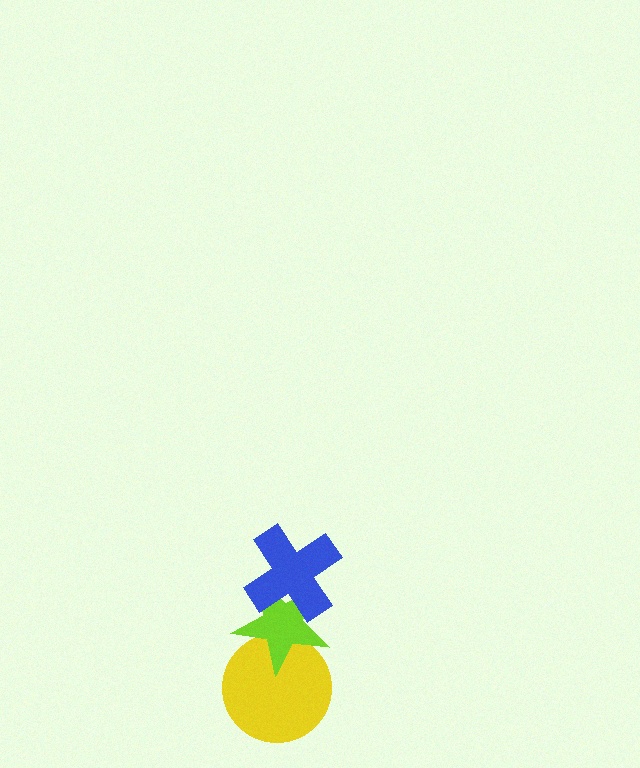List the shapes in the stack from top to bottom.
From top to bottom: the blue cross, the lime star, the yellow circle.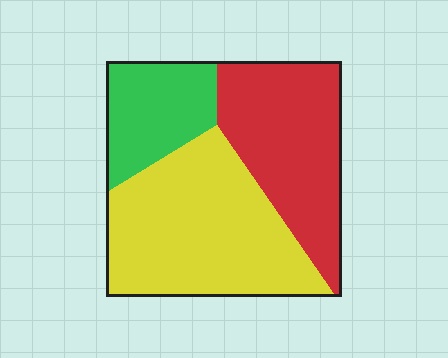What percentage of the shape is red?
Red covers around 35% of the shape.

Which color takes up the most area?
Yellow, at roughly 45%.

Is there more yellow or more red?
Yellow.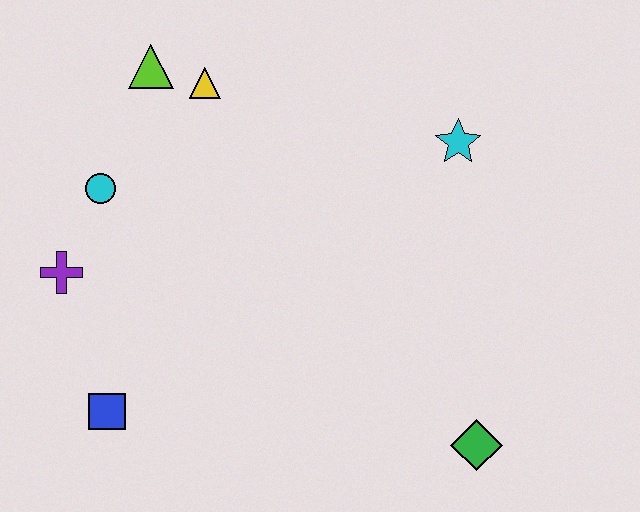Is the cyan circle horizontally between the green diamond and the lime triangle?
No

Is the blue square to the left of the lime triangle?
Yes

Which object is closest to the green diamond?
The cyan star is closest to the green diamond.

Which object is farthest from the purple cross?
The green diamond is farthest from the purple cross.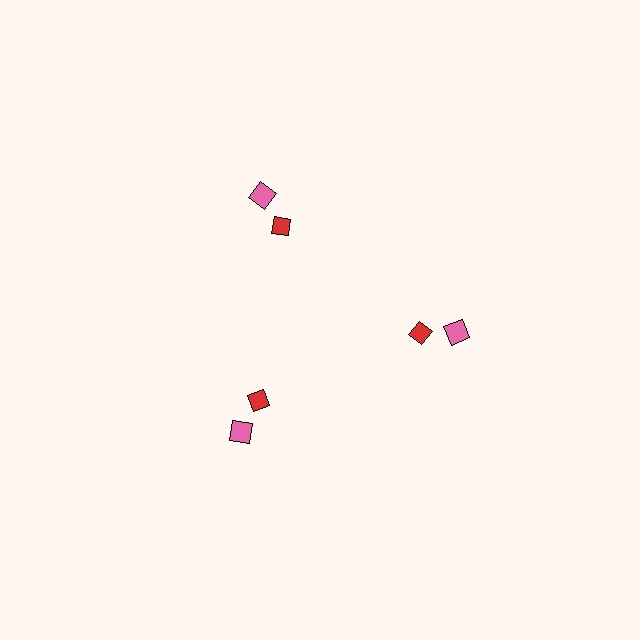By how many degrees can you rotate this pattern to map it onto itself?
The pattern maps onto itself every 120 degrees of rotation.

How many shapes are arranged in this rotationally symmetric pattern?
There are 6 shapes, arranged in 3 groups of 2.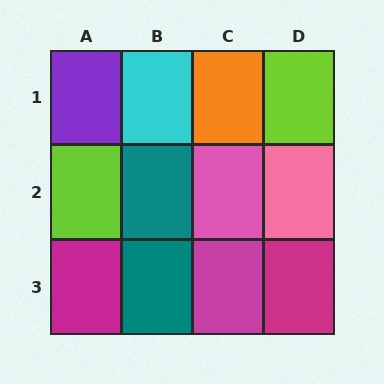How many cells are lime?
2 cells are lime.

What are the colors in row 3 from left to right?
Magenta, teal, magenta, magenta.